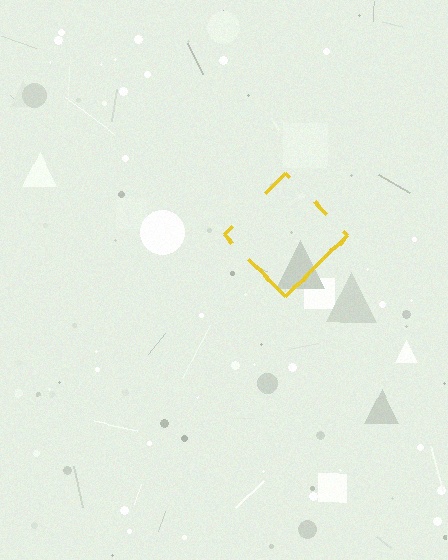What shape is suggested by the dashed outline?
The dashed outline suggests a diamond.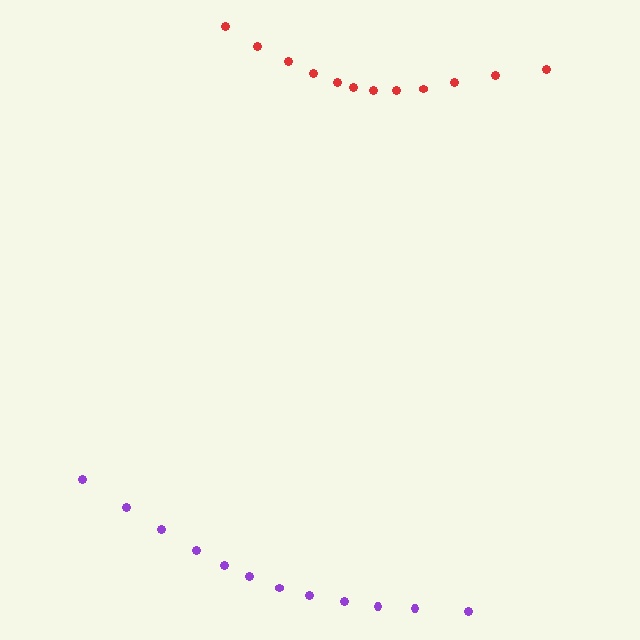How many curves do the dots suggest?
There are 2 distinct paths.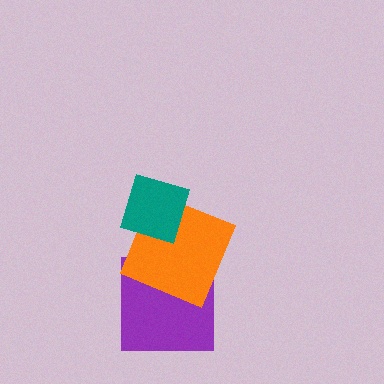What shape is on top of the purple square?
The orange square is on top of the purple square.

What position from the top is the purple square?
The purple square is 3rd from the top.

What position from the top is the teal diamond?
The teal diamond is 1st from the top.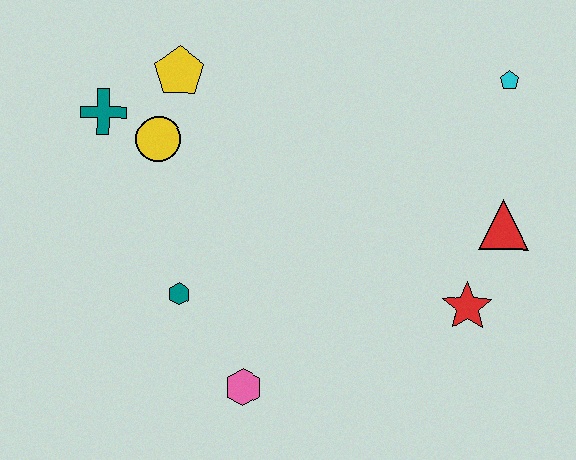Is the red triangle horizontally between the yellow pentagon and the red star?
No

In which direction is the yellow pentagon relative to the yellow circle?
The yellow pentagon is above the yellow circle.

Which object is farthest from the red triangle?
The teal cross is farthest from the red triangle.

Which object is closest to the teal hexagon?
The pink hexagon is closest to the teal hexagon.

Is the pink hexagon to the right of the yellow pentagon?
Yes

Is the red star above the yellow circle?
No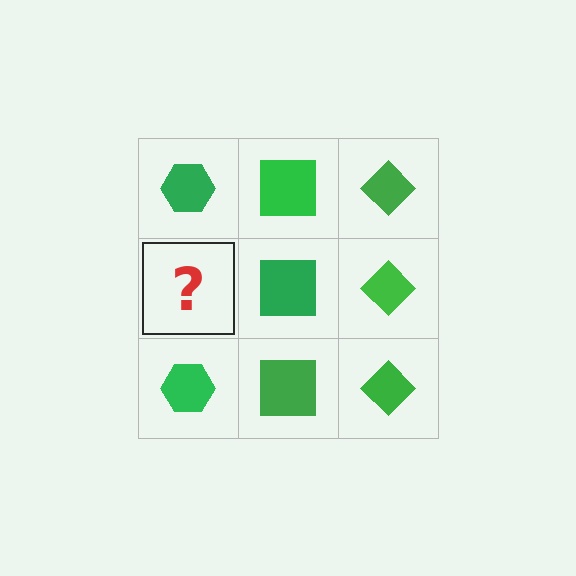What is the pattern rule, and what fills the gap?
The rule is that each column has a consistent shape. The gap should be filled with a green hexagon.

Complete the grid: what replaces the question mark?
The question mark should be replaced with a green hexagon.